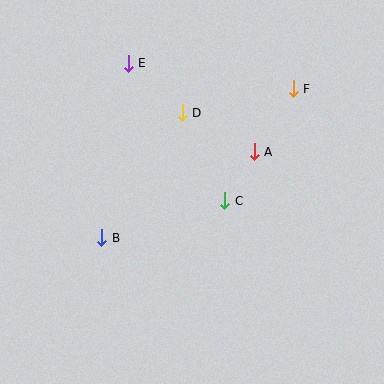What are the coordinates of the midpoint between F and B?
The midpoint between F and B is at (198, 163).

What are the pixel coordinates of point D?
Point D is at (182, 113).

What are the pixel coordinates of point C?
Point C is at (225, 201).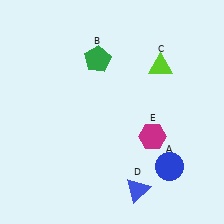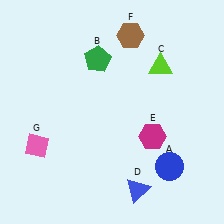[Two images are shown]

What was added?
A brown hexagon (F), a pink diamond (G) were added in Image 2.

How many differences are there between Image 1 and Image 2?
There are 2 differences between the two images.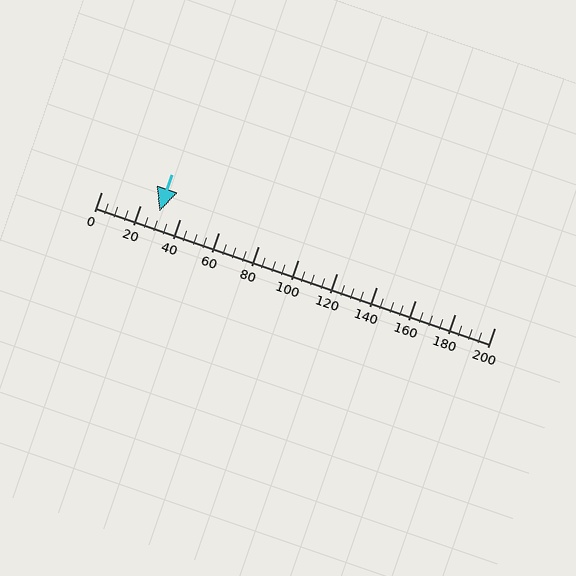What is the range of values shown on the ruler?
The ruler shows values from 0 to 200.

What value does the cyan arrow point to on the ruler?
The cyan arrow points to approximately 30.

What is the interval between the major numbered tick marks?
The major tick marks are spaced 20 units apart.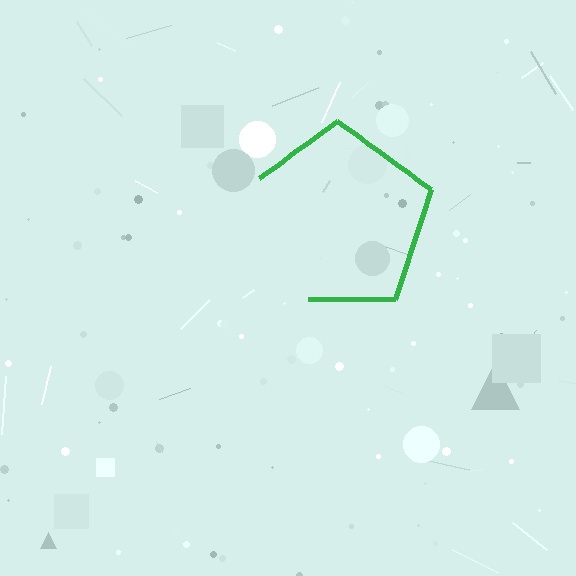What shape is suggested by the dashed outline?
The dashed outline suggests a pentagon.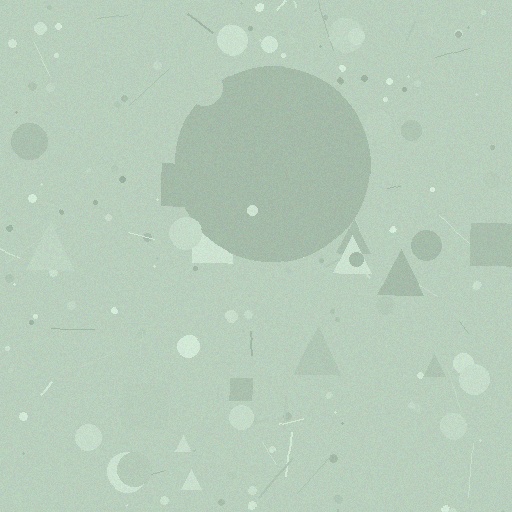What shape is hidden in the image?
A circle is hidden in the image.